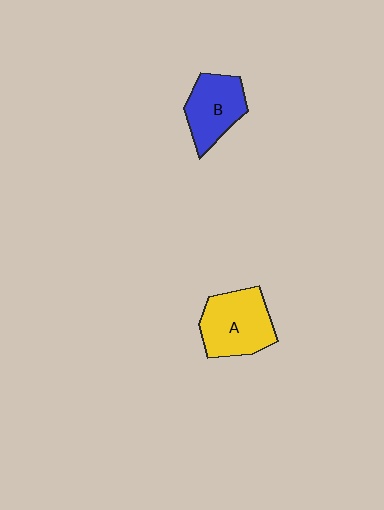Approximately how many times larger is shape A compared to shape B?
Approximately 1.2 times.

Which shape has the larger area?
Shape A (yellow).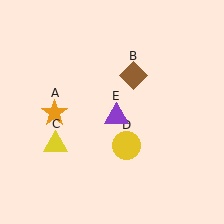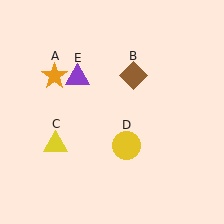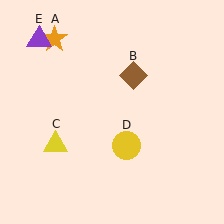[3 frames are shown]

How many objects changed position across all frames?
2 objects changed position: orange star (object A), purple triangle (object E).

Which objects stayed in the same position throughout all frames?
Brown diamond (object B) and yellow triangle (object C) and yellow circle (object D) remained stationary.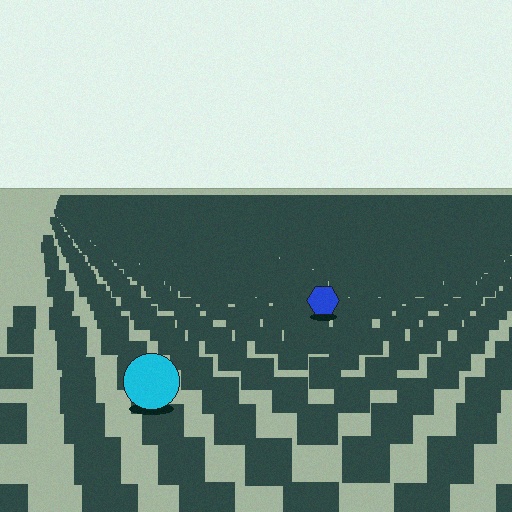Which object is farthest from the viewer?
The blue hexagon is farthest from the viewer. It appears smaller and the ground texture around it is denser.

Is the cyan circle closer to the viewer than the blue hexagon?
Yes. The cyan circle is closer — you can tell from the texture gradient: the ground texture is coarser near it.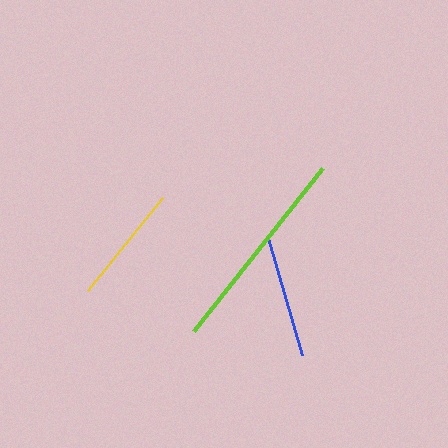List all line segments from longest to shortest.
From longest to shortest: lime, blue, yellow.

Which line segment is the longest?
The lime line is the longest at approximately 208 pixels.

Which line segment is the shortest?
The yellow line is the shortest at approximately 120 pixels.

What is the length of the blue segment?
The blue segment is approximately 122 pixels long.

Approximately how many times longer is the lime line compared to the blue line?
The lime line is approximately 1.7 times the length of the blue line.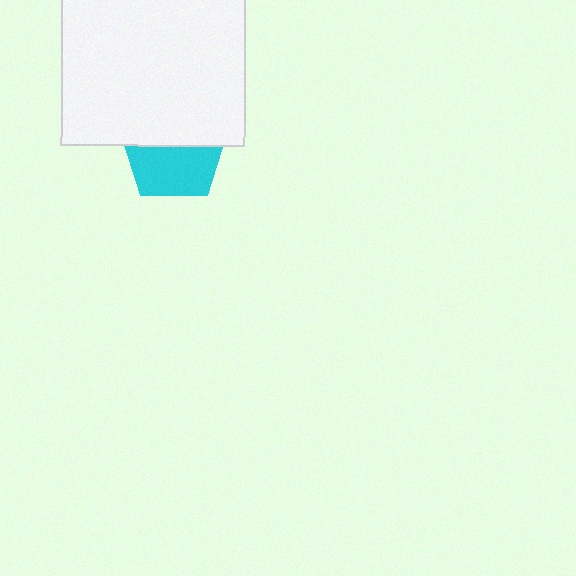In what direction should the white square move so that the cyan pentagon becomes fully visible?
The white square should move up. That is the shortest direction to clear the overlap and leave the cyan pentagon fully visible.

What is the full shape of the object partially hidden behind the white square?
The partially hidden object is a cyan pentagon.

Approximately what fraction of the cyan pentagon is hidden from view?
Roughly 49% of the cyan pentagon is hidden behind the white square.